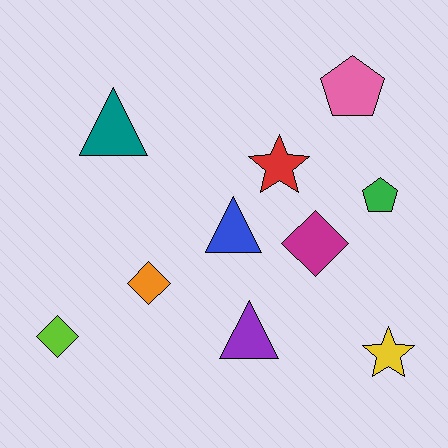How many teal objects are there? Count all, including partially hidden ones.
There is 1 teal object.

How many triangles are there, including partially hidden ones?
There are 3 triangles.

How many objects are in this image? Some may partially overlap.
There are 10 objects.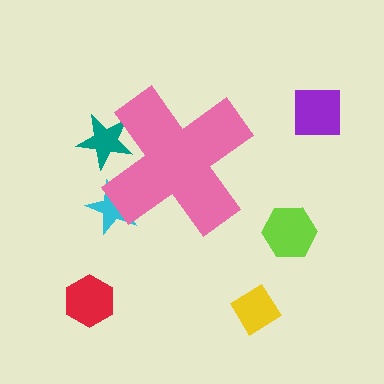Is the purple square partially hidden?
No, the purple square is fully visible.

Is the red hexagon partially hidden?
No, the red hexagon is fully visible.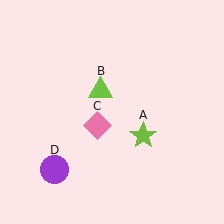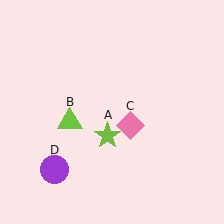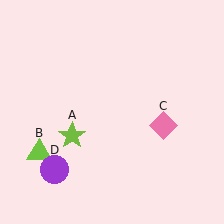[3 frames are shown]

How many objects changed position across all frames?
3 objects changed position: lime star (object A), lime triangle (object B), pink diamond (object C).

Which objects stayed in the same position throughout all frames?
Purple circle (object D) remained stationary.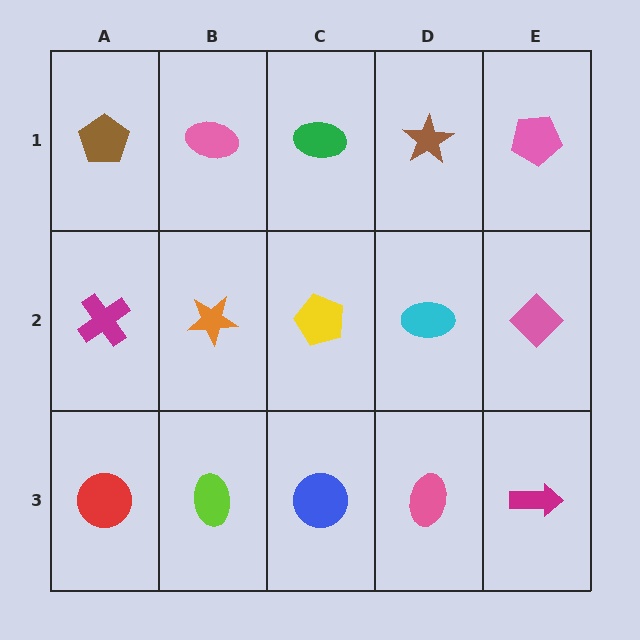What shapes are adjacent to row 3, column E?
A pink diamond (row 2, column E), a pink ellipse (row 3, column D).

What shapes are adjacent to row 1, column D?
A cyan ellipse (row 2, column D), a green ellipse (row 1, column C), a pink pentagon (row 1, column E).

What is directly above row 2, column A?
A brown pentagon.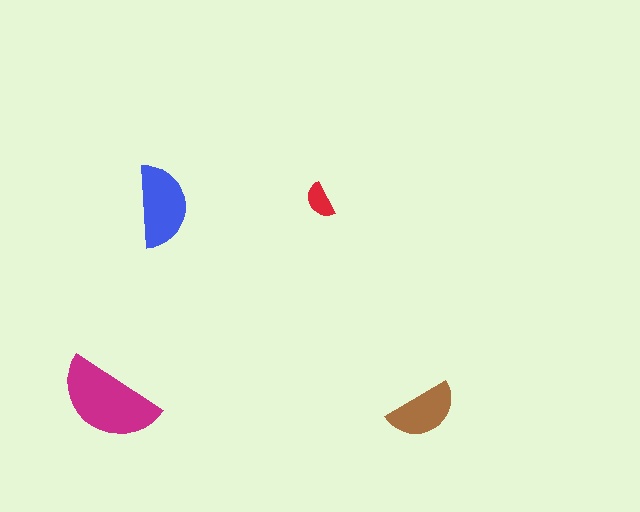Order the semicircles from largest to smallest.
the magenta one, the blue one, the brown one, the red one.